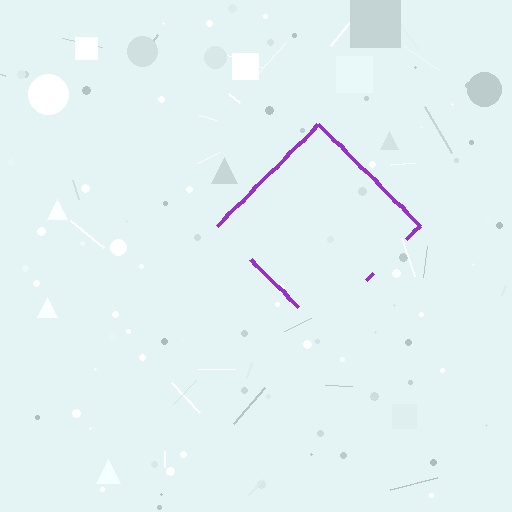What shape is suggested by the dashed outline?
The dashed outline suggests a diamond.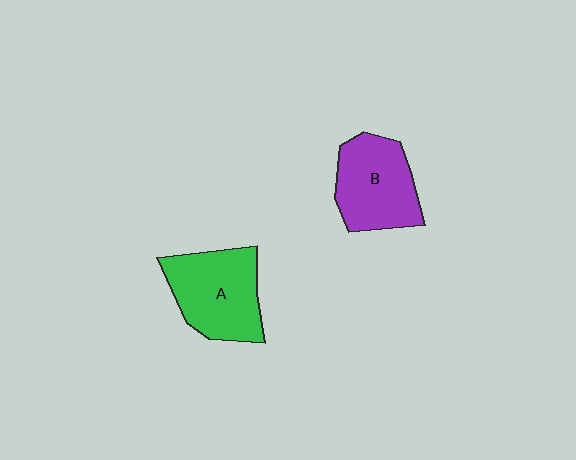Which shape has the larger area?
Shape A (green).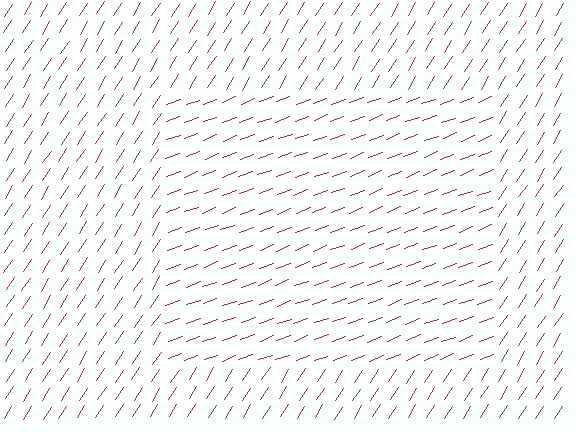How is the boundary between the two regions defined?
The boundary is defined purely by a change in line orientation (approximately 37 degrees difference). All lines are the same color and thickness.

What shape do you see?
I see a rectangle.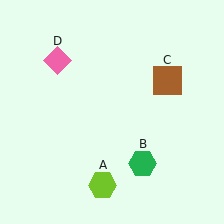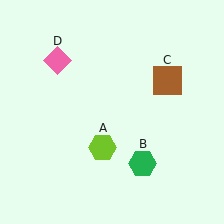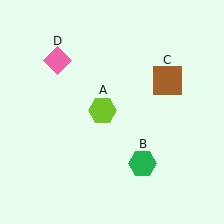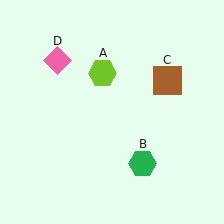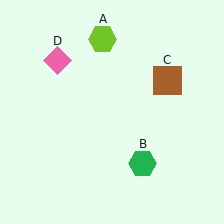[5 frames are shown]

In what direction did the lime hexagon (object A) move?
The lime hexagon (object A) moved up.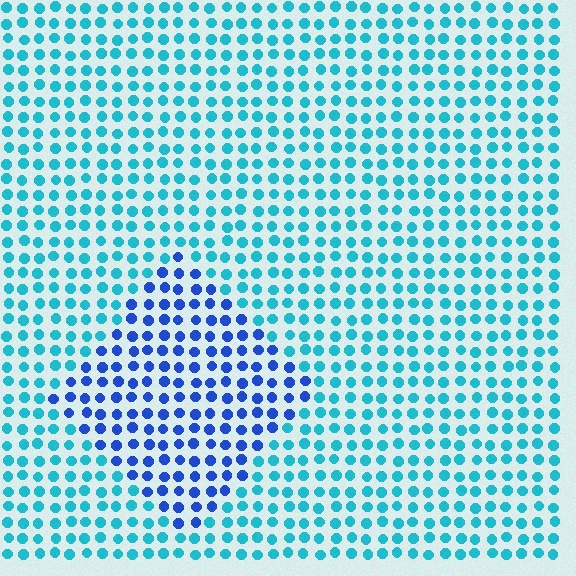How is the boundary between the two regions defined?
The boundary is defined purely by a slight shift in hue (about 40 degrees). Spacing, size, and orientation are identical on both sides.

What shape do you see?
I see a diamond.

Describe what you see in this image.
The image is filled with small cyan elements in a uniform arrangement. A diamond-shaped region is visible where the elements are tinted to a slightly different hue, forming a subtle color boundary.